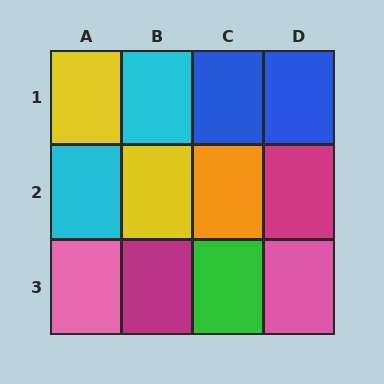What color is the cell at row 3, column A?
Pink.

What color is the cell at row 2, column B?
Yellow.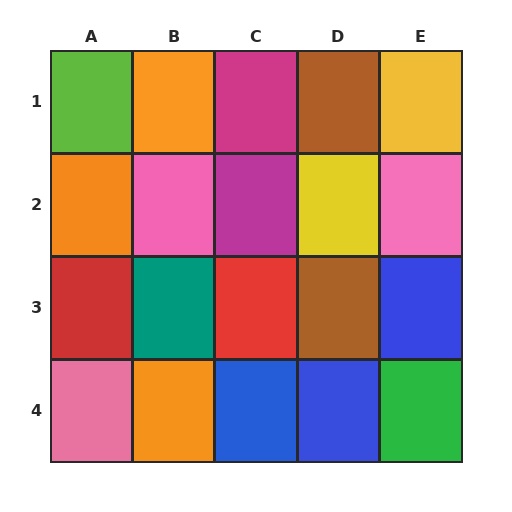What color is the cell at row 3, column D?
Brown.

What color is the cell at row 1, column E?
Yellow.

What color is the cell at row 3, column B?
Teal.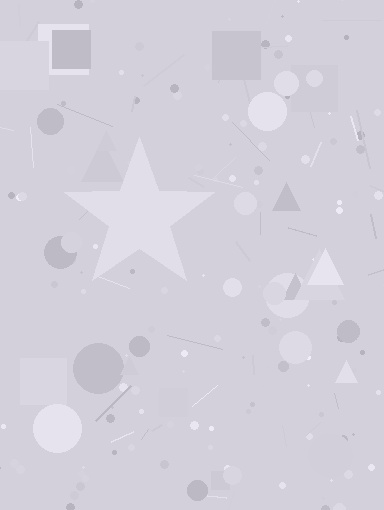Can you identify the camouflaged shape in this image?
The camouflaged shape is a star.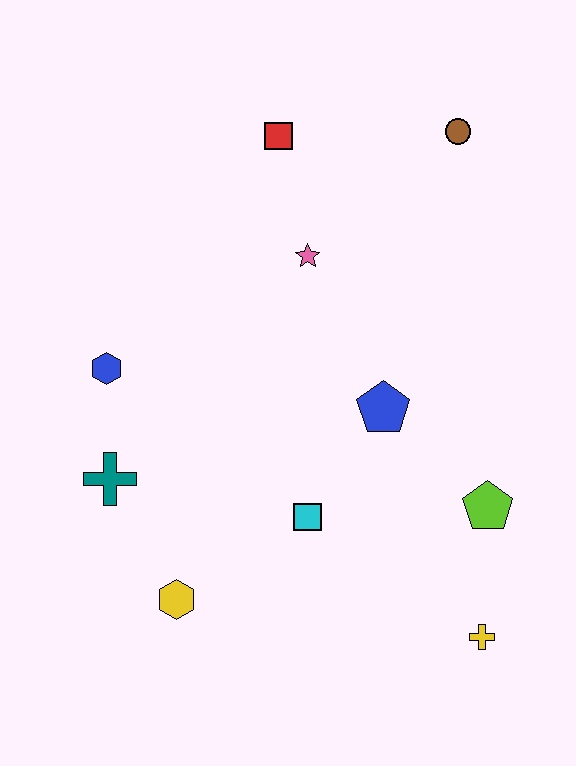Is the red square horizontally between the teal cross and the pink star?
Yes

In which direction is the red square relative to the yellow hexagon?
The red square is above the yellow hexagon.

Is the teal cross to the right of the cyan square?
No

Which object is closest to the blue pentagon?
The cyan square is closest to the blue pentagon.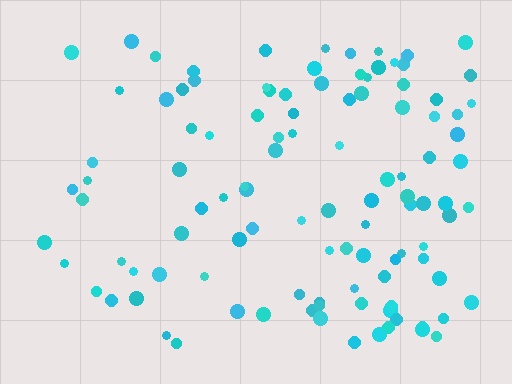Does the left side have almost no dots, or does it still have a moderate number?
Still a moderate number, just noticeably fewer than the right.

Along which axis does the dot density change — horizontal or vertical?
Horizontal.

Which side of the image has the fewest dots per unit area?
The left.